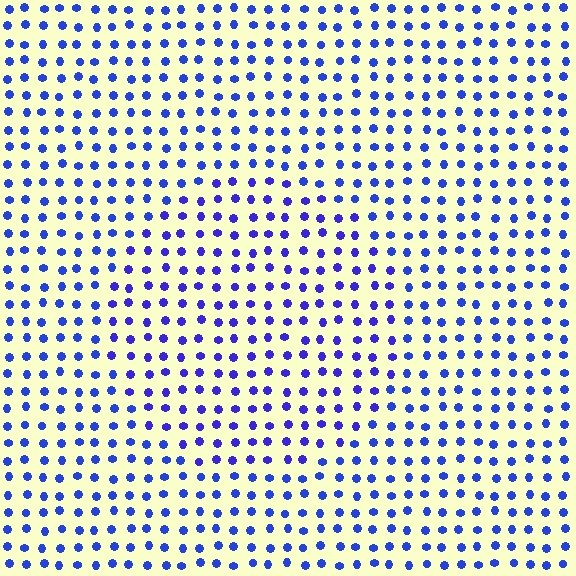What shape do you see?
I see a circle.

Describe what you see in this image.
The image is filled with small blue elements in a uniform arrangement. A circle-shaped region is visible where the elements are tinted to a slightly different hue, forming a subtle color boundary.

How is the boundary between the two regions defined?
The boundary is defined purely by a slight shift in hue (about 17 degrees). Spacing, size, and orientation are identical on both sides.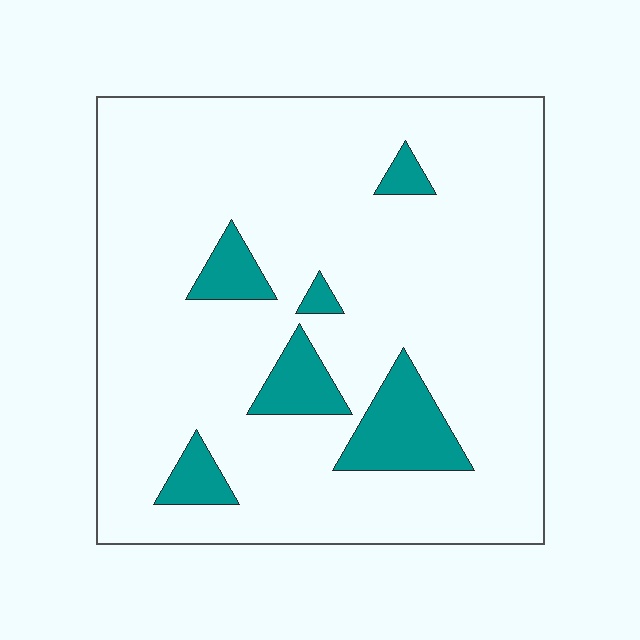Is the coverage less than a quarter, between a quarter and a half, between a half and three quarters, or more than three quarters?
Less than a quarter.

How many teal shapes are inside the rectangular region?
6.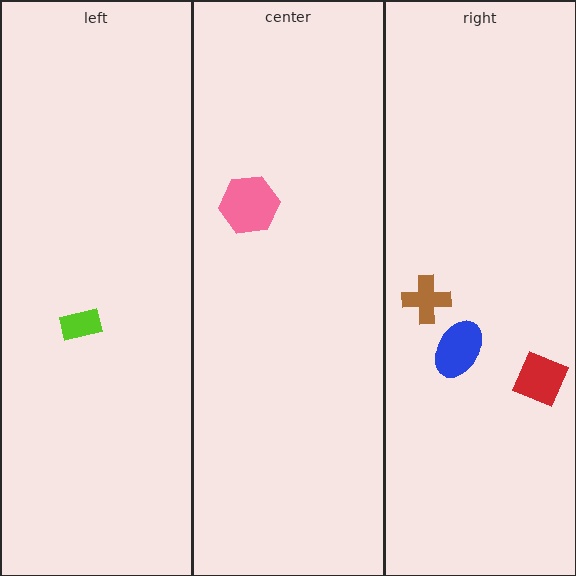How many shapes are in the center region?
1.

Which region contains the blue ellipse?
The right region.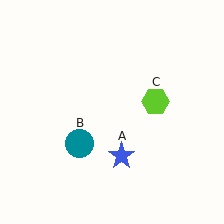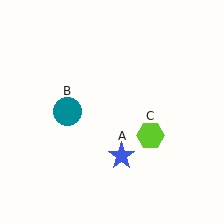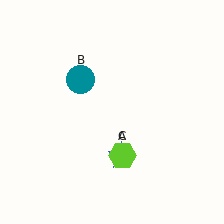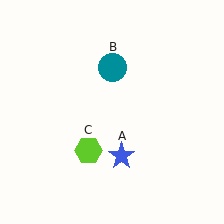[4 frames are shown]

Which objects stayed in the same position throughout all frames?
Blue star (object A) remained stationary.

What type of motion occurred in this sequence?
The teal circle (object B), lime hexagon (object C) rotated clockwise around the center of the scene.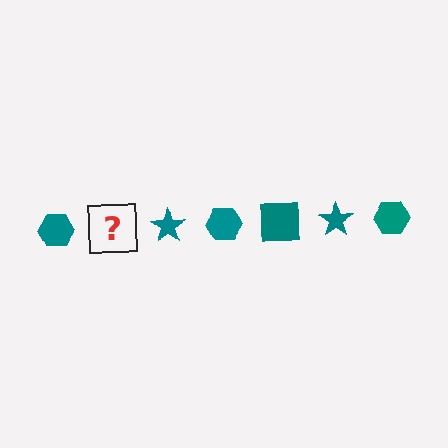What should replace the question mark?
The question mark should be replaced with a teal square.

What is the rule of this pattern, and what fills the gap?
The rule is that the pattern cycles through hexagon, square, star shapes in teal. The gap should be filled with a teal square.